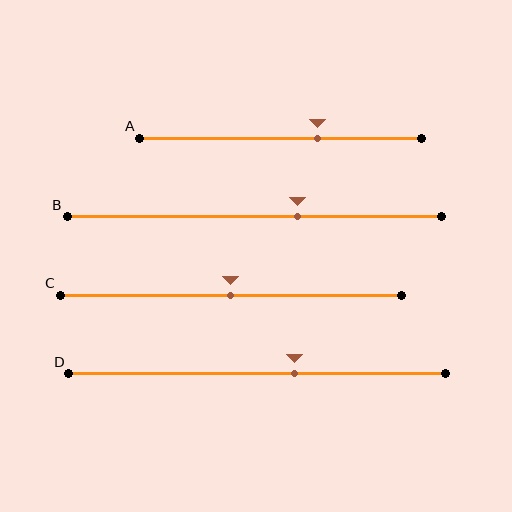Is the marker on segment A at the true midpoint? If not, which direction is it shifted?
No, the marker on segment A is shifted to the right by about 13% of the segment length.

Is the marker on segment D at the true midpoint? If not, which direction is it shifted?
No, the marker on segment D is shifted to the right by about 10% of the segment length.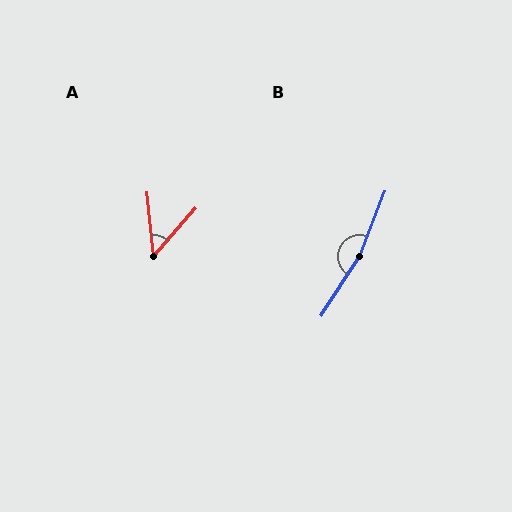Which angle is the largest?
B, at approximately 168 degrees.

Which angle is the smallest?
A, at approximately 47 degrees.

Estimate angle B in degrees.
Approximately 168 degrees.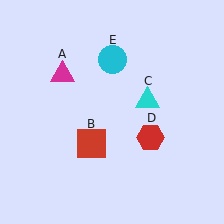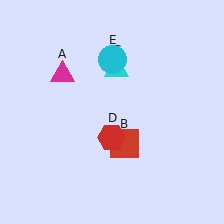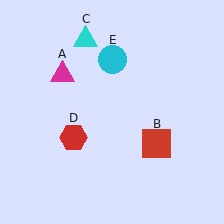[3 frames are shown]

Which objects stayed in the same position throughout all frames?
Magenta triangle (object A) and cyan circle (object E) remained stationary.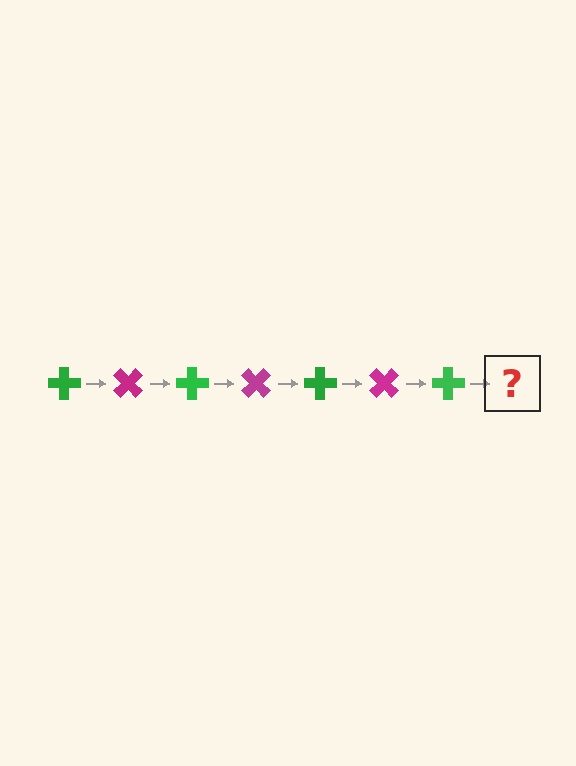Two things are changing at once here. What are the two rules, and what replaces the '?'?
The two rules are that it rotates 45 degrees each step and the color cycles through green and magenta. The '?' should be a magenta cross, rotated 315 degrees from the start.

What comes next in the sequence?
The next element should be a magenta cross, rotated 315 degrees from the start.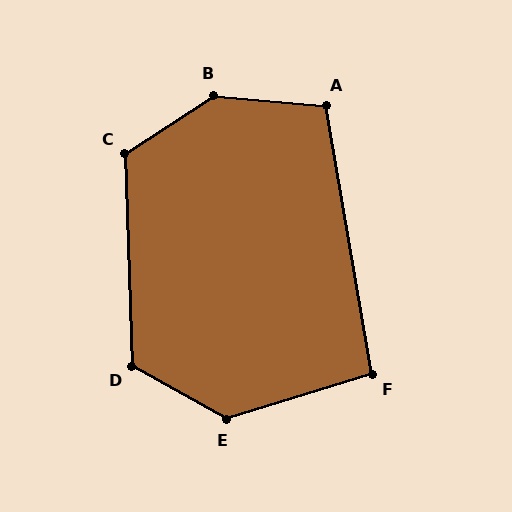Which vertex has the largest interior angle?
B, at approximately 141 degrees.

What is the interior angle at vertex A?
Approximately 105 degrees (obtuse).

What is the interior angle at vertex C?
Approximately 122 degrees (obtuse).